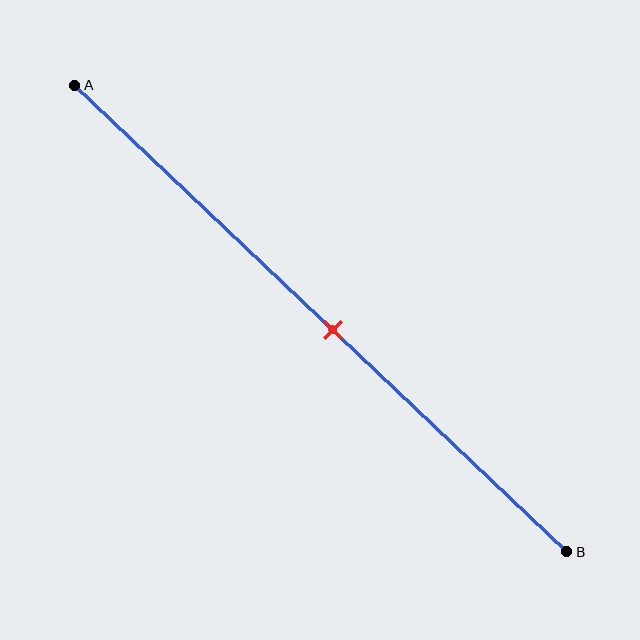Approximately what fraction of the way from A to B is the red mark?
The red mark is approximately 50% of the way from A to B.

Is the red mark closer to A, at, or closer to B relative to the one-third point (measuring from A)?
The red mark is closer to point B than the one-third point of segment AB.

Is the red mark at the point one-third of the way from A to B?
No, the mark is at about 50% from A, not at the 33% one-third point.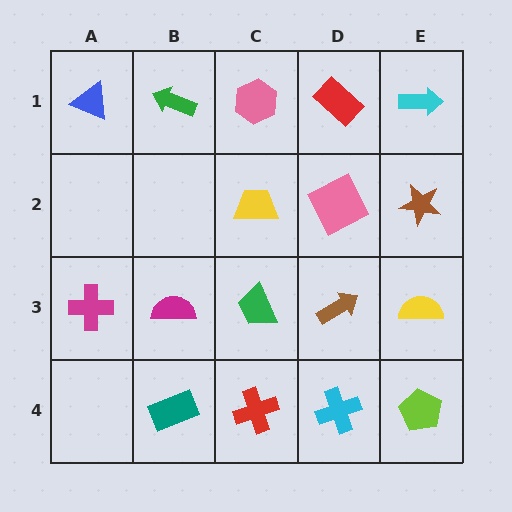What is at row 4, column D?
A cyan cross.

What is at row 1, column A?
A blue triangle.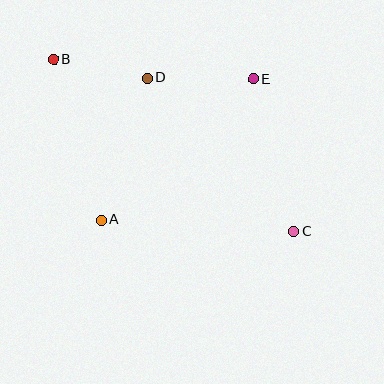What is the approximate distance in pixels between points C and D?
The distance between C and D is approximately 212 pixels.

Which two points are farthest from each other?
Points B and C are farthest from each other.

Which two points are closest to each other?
Points B and D are closest to each other.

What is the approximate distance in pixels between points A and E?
The distance between A and E is approximately 208 pixels.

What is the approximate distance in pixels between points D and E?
The distance between D and E is approximately 106 pixels.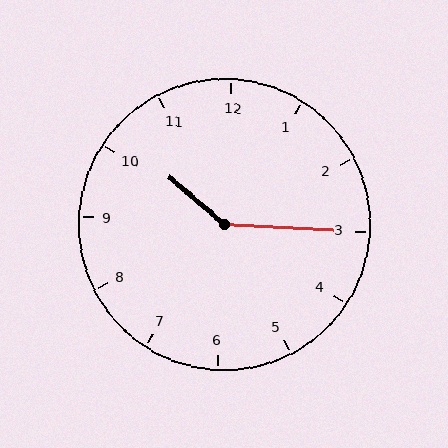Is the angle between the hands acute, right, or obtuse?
It is obtuse.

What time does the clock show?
10:15.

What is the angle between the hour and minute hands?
Approximately 142 degrees.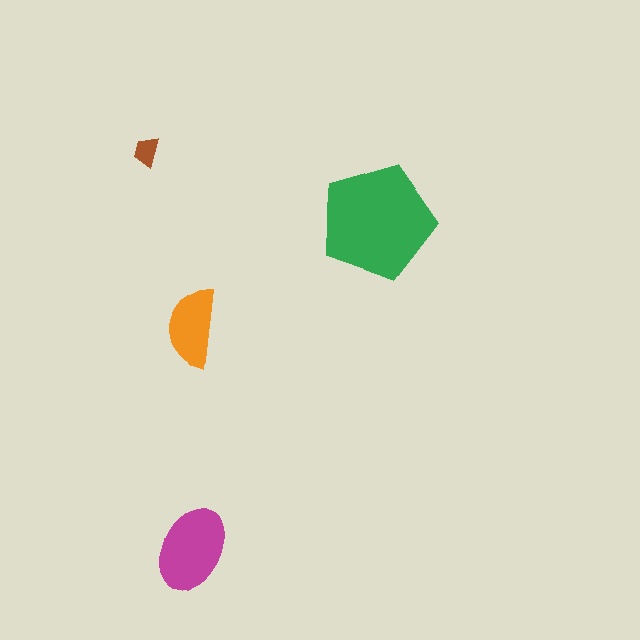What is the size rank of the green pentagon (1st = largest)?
1st.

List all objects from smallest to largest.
The brown trapezoid, the orange semicircle, the magenta ellipse, the green pentagon.